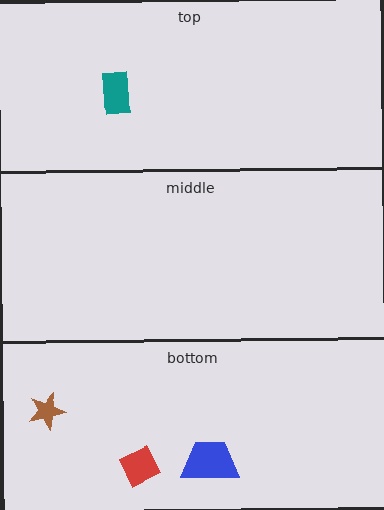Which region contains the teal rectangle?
The top region.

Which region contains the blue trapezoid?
The bottom region.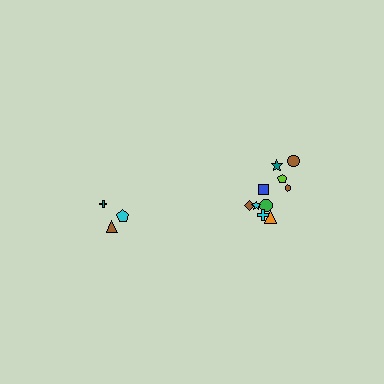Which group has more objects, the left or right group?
The right group.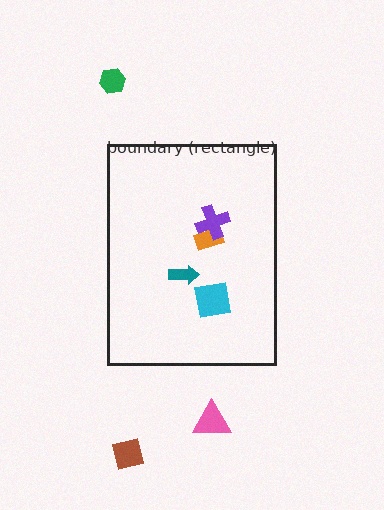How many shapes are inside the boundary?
4 inside, 3 outside.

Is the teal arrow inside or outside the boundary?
Inside.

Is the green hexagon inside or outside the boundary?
Outside.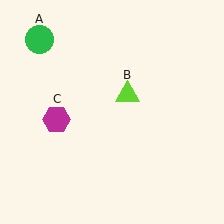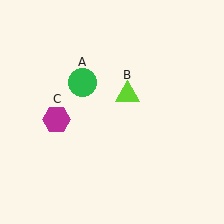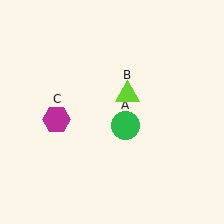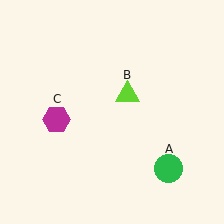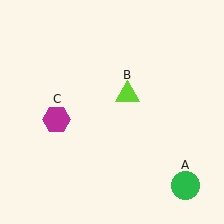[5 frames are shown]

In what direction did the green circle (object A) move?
The green circle (object A) moved down and to the right.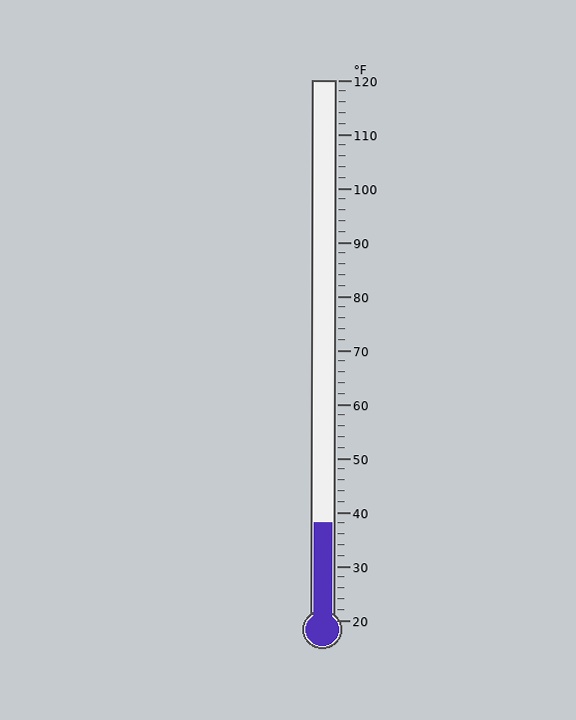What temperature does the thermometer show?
The thermometer shows approximately 38°F.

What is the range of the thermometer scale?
The thermometer scale ranges from 20°F to 120°F.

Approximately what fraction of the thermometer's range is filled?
The thermometer is filled to approximately 20% of its range.